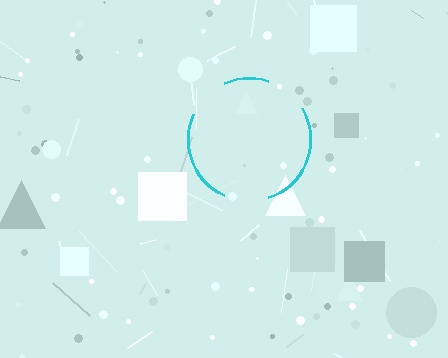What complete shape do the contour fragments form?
The contour fragments form a circle.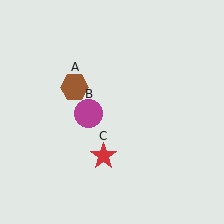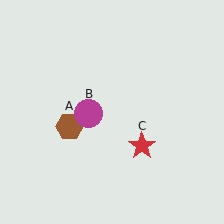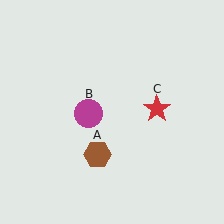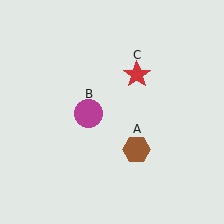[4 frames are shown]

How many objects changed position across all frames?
2 objects changed position: brown hexagon (object A), red star (object C).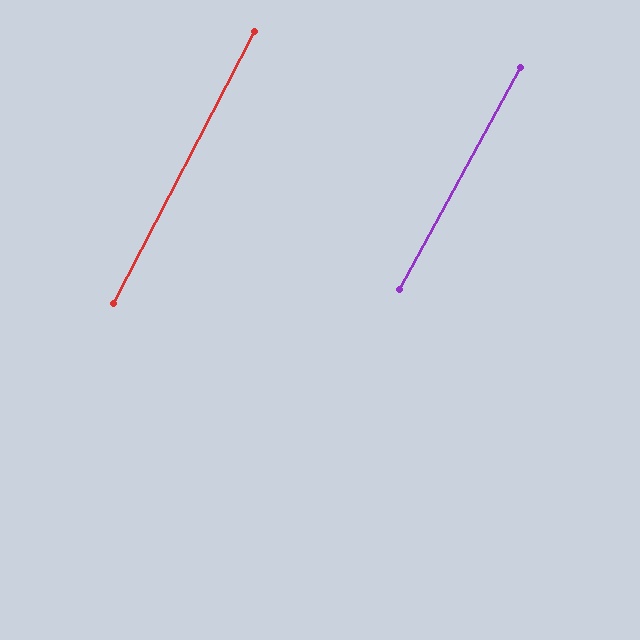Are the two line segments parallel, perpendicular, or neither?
Parallel — their directions differ by only 1.2°.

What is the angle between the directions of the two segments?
Approximately 1 degree.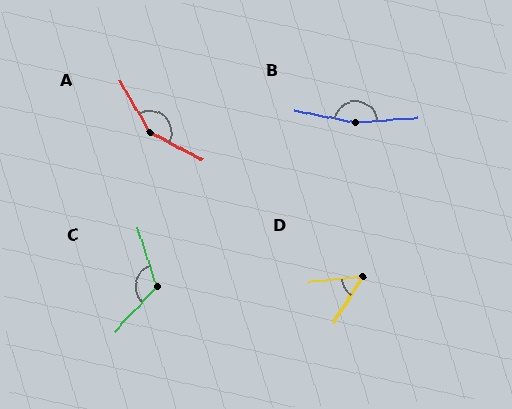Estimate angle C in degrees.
Approximately 119 degrees.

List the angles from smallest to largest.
D (52°), C (119°), A (148°), B (164°).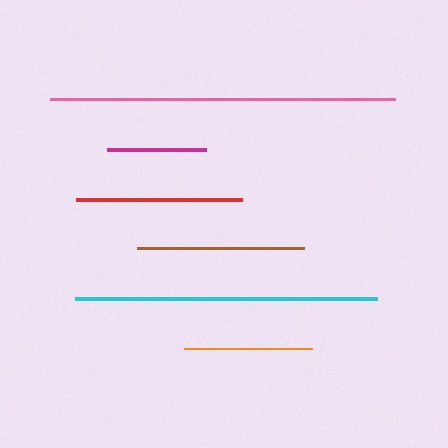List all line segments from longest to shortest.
From longest to shortest: pink, cyan, red, brown, orange, magenta.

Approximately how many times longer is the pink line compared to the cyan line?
The pink line is approximately 1.1 times the length of the cyan line.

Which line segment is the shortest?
The magenta line is the shortest at approximately 99 pixels.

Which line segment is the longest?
The pink line is the longest at approximately 346 pixels.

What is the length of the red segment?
The red segment is approximately 166 pixels long.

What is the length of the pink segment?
The pink segment is approximately 346 pixels long.